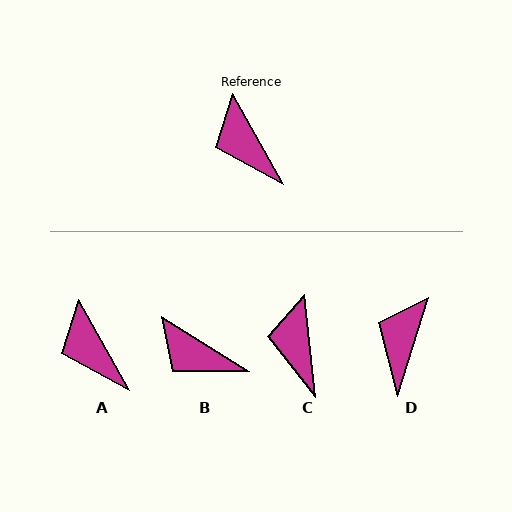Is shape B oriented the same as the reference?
No, it is off by about 29 degrees.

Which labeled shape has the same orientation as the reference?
A.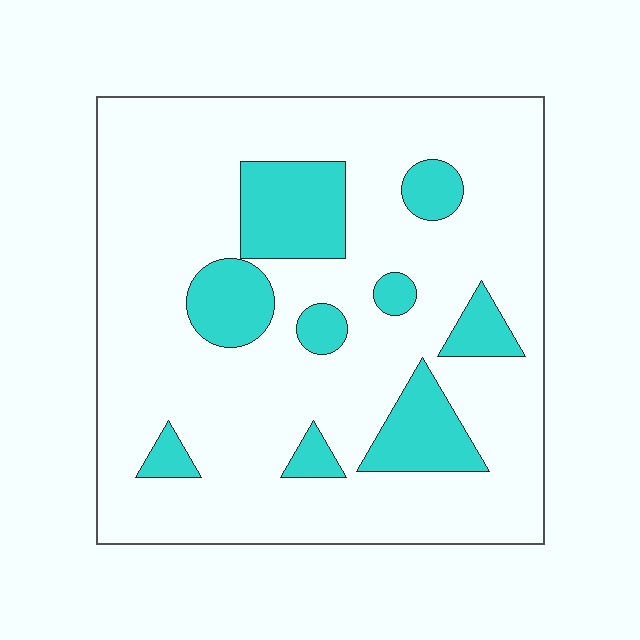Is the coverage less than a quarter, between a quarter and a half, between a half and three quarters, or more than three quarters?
Less than a quarter.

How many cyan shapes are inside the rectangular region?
9.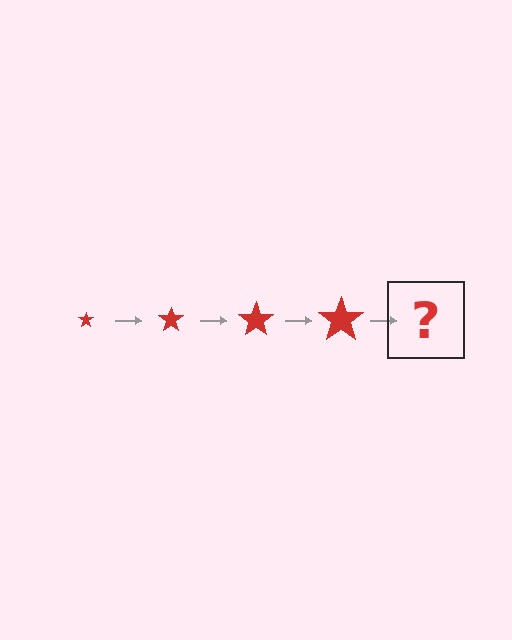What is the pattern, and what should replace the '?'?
The pattern is that the star gets progressively larger each step. The '?' should be a red star, larger than the previous one.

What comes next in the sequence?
The next element should be a red star, larger than the previous one.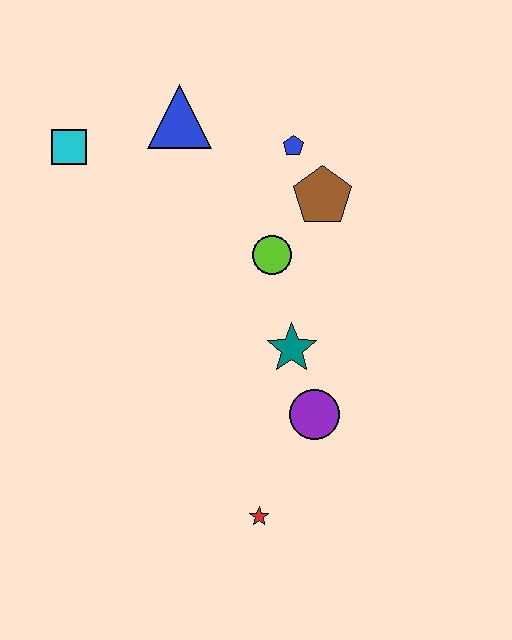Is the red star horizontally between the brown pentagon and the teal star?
No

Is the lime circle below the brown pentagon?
Yes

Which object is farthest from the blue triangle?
The red star is farthest from the blue triangle.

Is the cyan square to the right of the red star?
No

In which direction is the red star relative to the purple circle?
The red star is below the purple circle.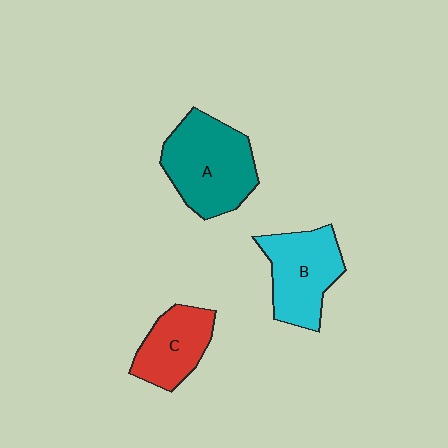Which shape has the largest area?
Shape A (teal).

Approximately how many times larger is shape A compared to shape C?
Approximately 1.5 times.